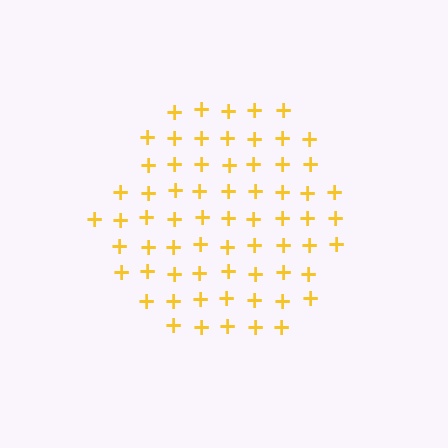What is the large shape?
The large shape is a hexagon.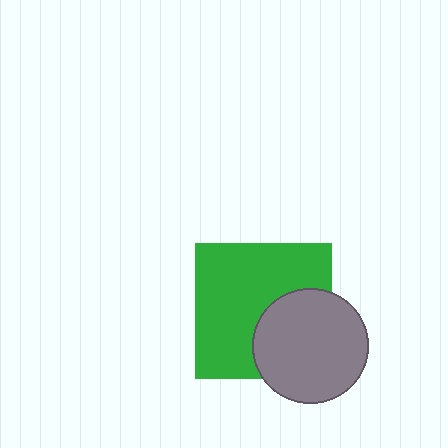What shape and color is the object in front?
The object in front is a gray circle.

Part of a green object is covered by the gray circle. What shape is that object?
It is a square.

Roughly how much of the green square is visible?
Most of it is visible (roughly 65%).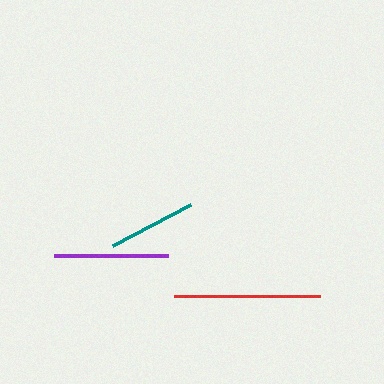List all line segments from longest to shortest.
From longest to shortest: red, purple, teal.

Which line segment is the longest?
The red line is the longest at approximately 146 pixels.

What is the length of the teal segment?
The teal segment is approximately 88 pixels long.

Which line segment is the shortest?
The teal line is the shortest at approximately 88 pixels.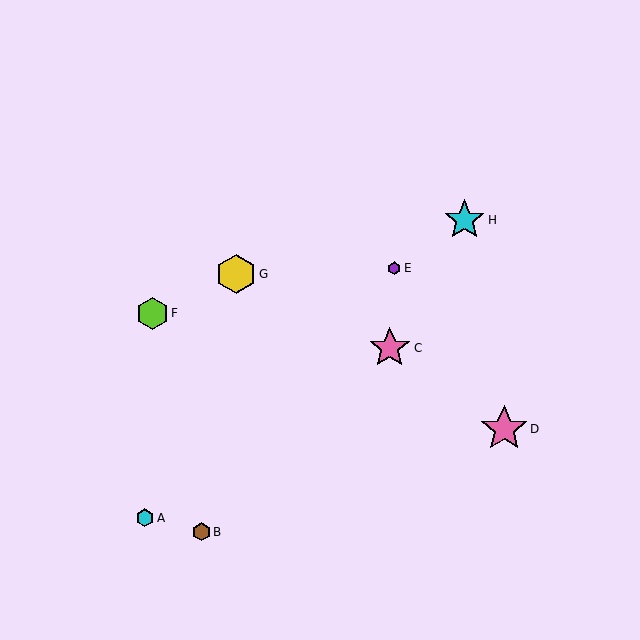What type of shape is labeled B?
Shape B is a brown hexagon.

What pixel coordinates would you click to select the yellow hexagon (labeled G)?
Click at (236, 274) to select the yellow hexagon G.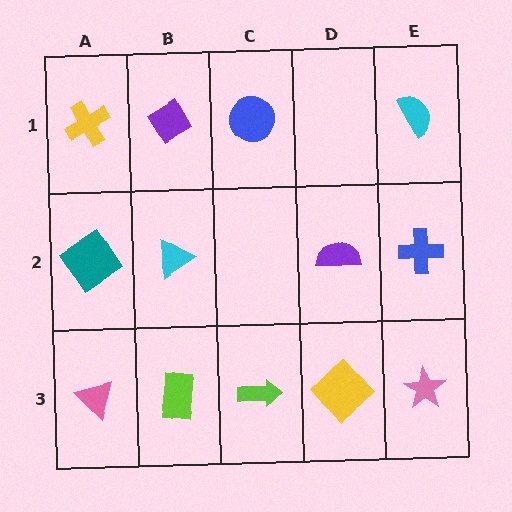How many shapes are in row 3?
5 shapes.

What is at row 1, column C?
A blue circle.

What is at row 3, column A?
A pink triangle.